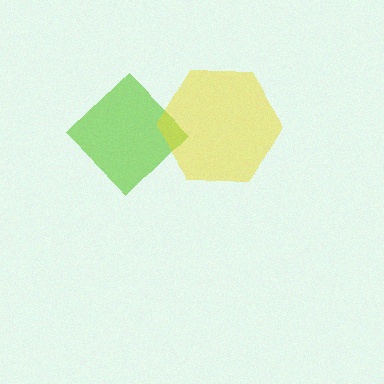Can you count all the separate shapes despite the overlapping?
Yes, there are 2 separate shapes.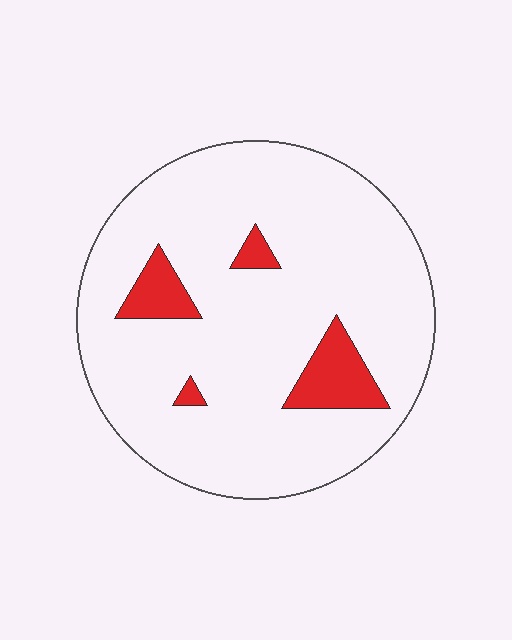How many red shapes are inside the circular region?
4.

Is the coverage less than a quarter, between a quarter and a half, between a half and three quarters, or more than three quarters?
Less than a quarter.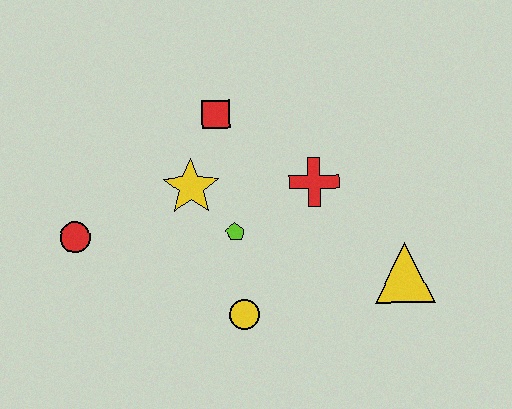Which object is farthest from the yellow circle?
The red square is farthest from the yellow circle.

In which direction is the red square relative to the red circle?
The red square is to the right of the red circle.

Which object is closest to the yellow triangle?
The red cross is closest to the yellow triangle.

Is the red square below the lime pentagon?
No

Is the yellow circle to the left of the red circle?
No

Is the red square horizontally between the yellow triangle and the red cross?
No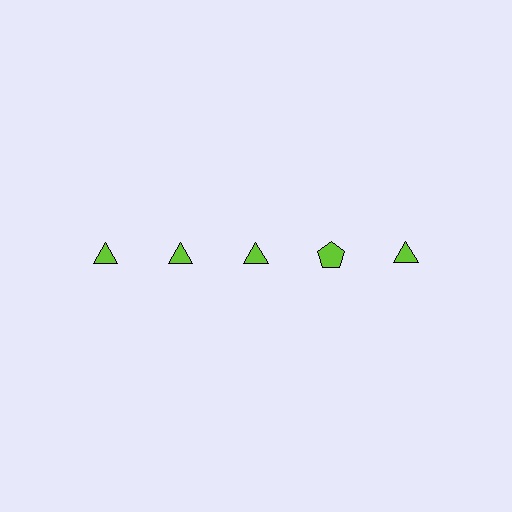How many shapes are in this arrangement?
There are 5 shapes arranged in a grid pattern.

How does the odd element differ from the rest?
It has a different shape: pentagon instead of triangle.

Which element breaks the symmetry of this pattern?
The lime pentagon in the top row, second from right column breaks the symmetry. All other shapes are lime triangles.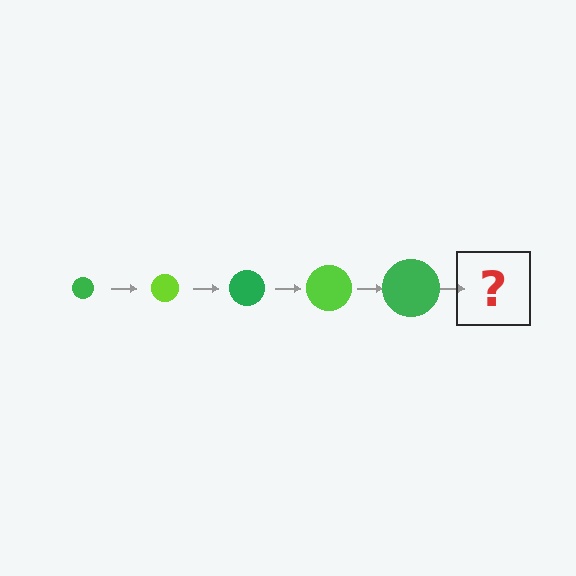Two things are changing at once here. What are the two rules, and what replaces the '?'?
The two rules are that the circle grows larger each step and the color cycles through green and lime. The '?' should be a lime circle, larger than the previous one.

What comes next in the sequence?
The next element should be a lime circle, larger than the previous one.